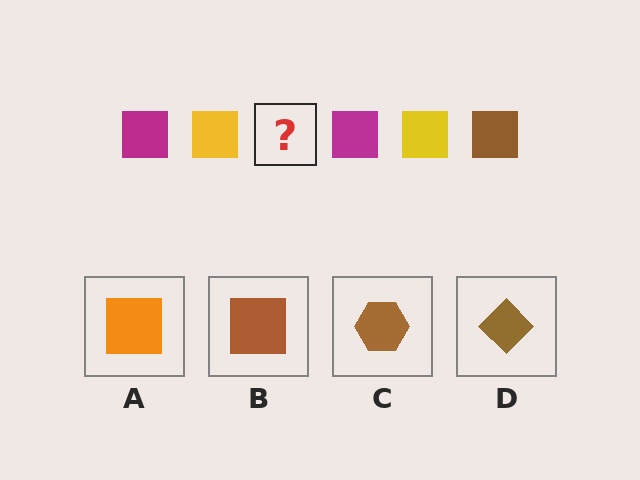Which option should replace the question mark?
Option B.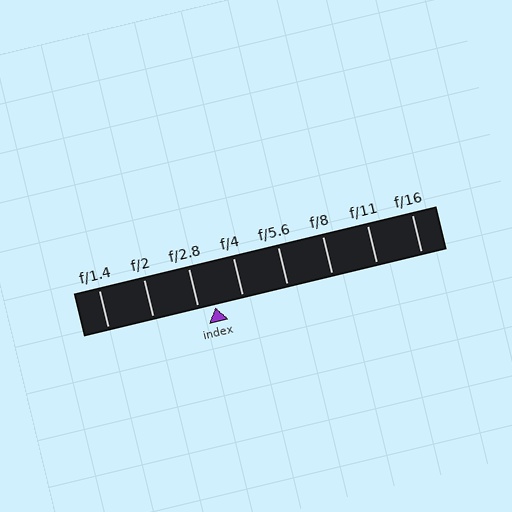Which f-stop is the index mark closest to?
The index mark is closest to f/2.8.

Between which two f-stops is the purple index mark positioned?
The index mark is between f/2.8 and f/4.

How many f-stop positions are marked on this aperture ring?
There are 8 f-stop positions marked.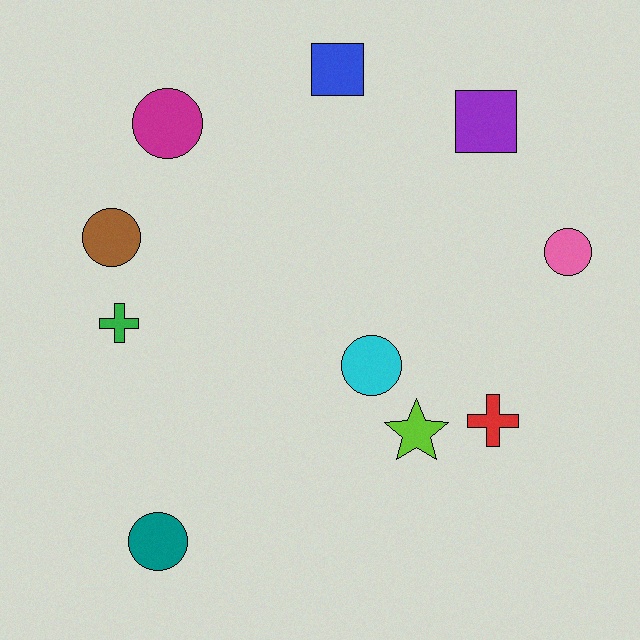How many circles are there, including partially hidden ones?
There are 5 circles.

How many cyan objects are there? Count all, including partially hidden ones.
There is 1 cyan object.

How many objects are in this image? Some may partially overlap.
There are 10 objects.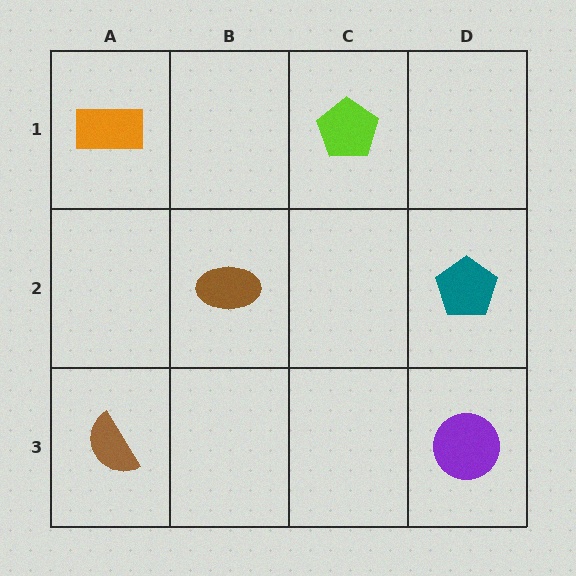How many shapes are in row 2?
2 shapes.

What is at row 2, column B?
A brown ellipse.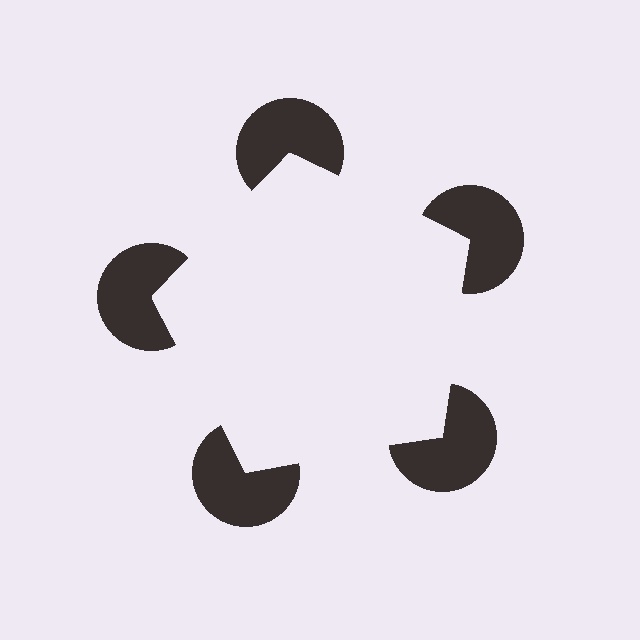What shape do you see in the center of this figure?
An illusory pentagon — its edges are inferred from the aligned wedge cuts in the pac-man discs, not physically drawn.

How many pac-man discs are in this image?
There are 5 — one at each vertex of the illusory pentagon.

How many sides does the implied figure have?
5 sides.